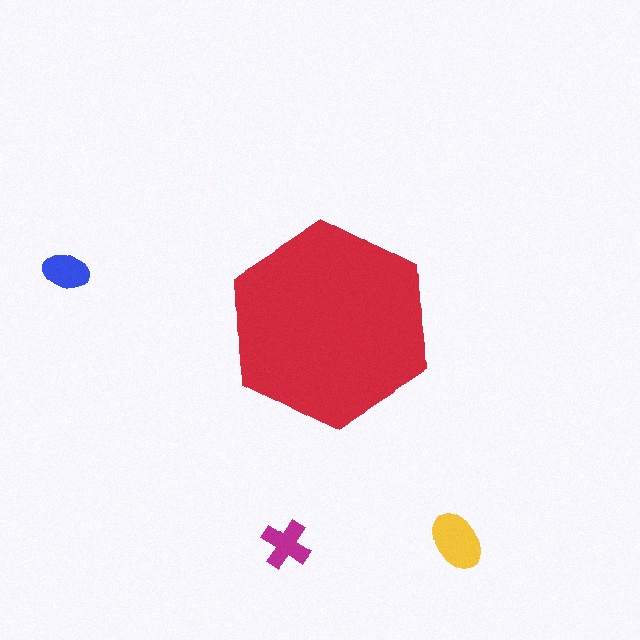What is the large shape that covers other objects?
A red hexagon.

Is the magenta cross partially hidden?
No, the magenta cross is fully visible.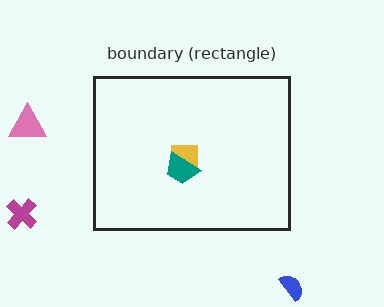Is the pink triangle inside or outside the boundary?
Outside.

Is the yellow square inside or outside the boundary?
Inside.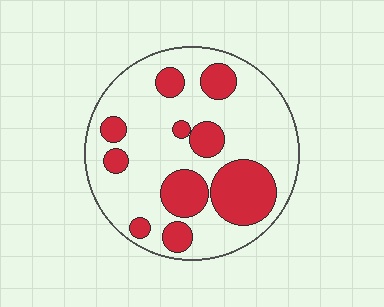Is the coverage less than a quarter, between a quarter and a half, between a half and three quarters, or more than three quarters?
Between a quarter and a half.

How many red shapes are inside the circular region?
10.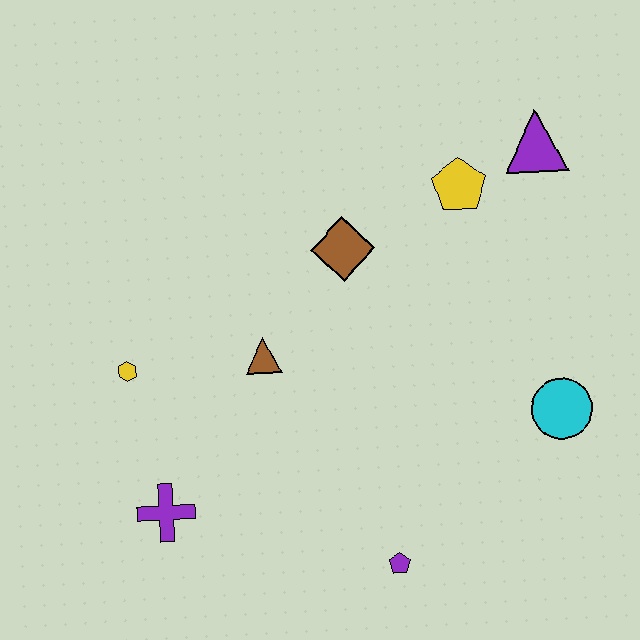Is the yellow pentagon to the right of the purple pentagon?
Yes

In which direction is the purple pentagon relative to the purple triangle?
The purple pentagon is below the purple triangle.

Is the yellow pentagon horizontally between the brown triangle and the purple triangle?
Yes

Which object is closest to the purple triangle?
The yellow pentagon is closest to the purple triangle.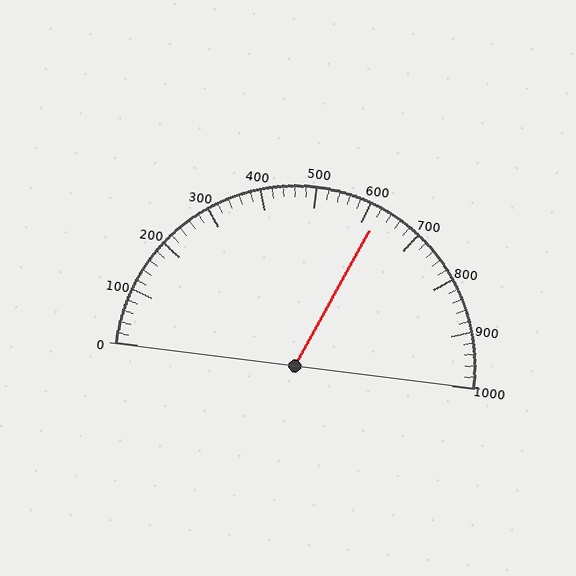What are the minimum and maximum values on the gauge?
The gauge ranges from 0 to 1000.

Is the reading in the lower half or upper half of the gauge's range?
The reading is in the upper half of the range (0 to 1000).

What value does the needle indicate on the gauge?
The needle indicates approximately 620.